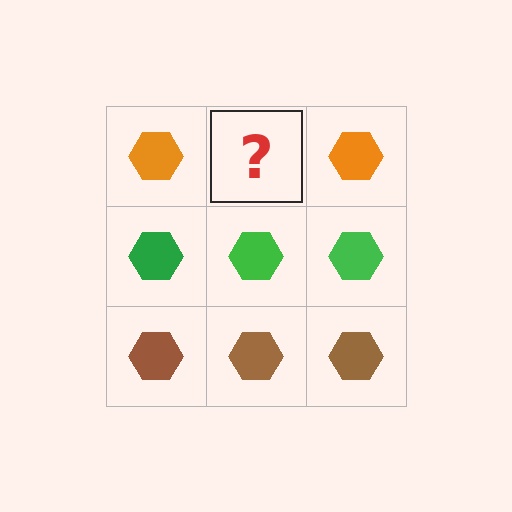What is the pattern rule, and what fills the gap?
The rule is that each row has a consistent color. The gap should be filled with an orange hexagon.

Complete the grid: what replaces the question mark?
The question mark should be replaced with an orange hexagon.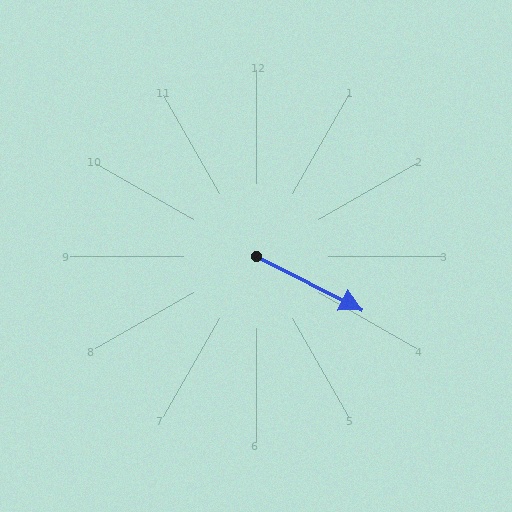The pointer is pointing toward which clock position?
Roughly 4 o'clock.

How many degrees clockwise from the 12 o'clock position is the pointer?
Approximately 117 degrees.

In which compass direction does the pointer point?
Southeast.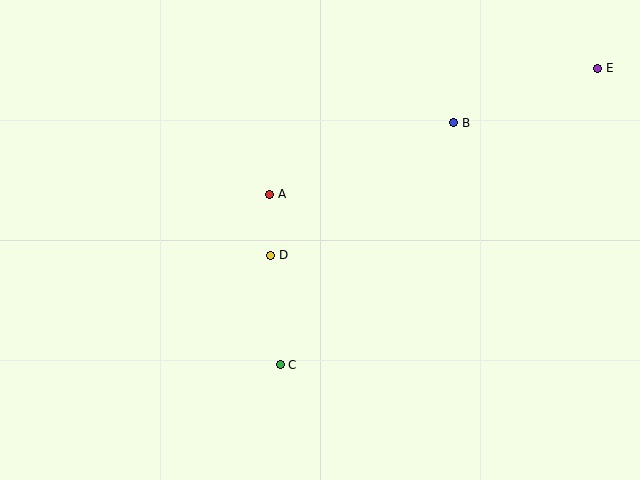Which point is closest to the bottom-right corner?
Point C is closest to the bottom-right corner.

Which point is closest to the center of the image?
Point D at (271, 255) is closest to the center.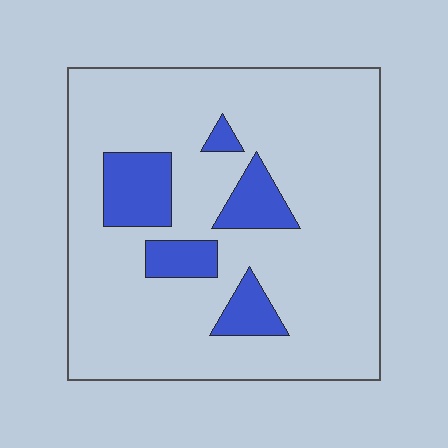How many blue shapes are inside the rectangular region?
5.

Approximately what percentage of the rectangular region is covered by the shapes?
Approximately 15%.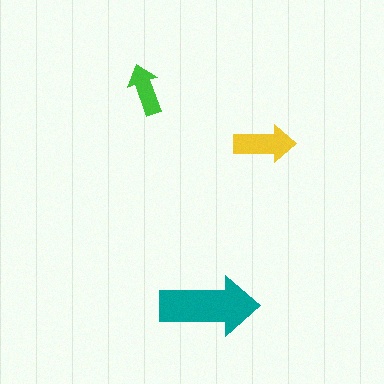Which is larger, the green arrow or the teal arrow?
The teal one.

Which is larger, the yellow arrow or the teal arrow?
The teal one.